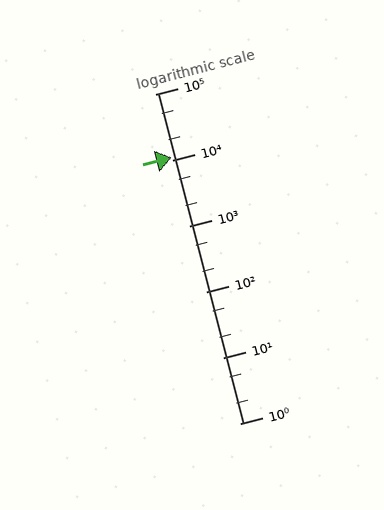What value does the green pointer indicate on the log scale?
The pointer indicates approximately 11000.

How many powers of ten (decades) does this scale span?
The scale spans 5 decades, from 1 to 100000.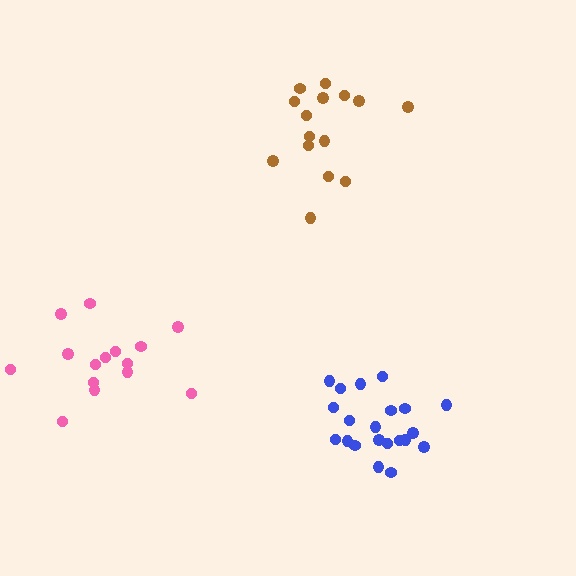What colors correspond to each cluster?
The clusters are colored: blue, pink, brown.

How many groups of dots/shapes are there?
There are 3 groups.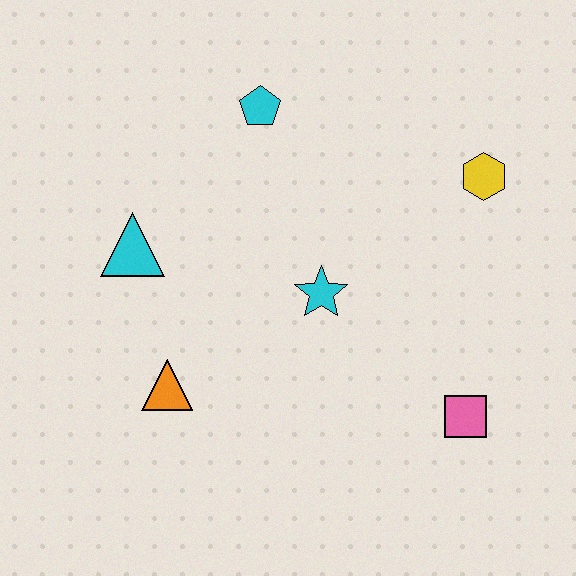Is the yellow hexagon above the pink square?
Yes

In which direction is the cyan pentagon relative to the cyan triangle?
The cyan pentagon is above the cyan triangle.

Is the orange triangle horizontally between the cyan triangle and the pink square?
Yes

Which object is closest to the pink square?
The cyan star is closest to the pink square.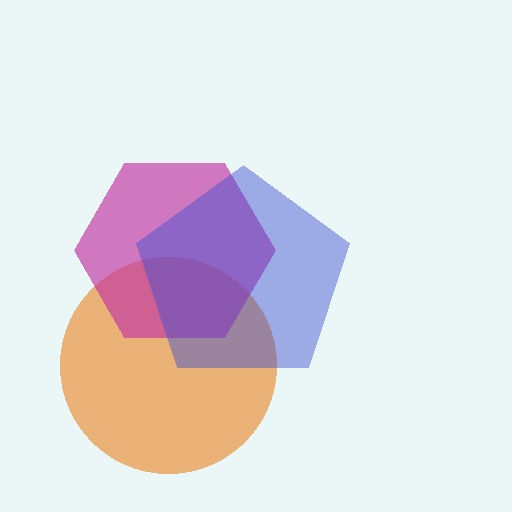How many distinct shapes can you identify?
There are 3 distinct shapes: an orange circle, a magenta hexagon, a blue pentagon.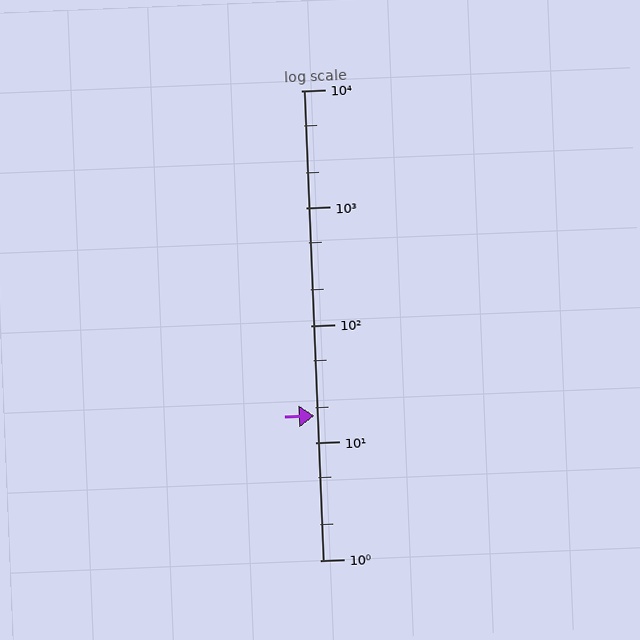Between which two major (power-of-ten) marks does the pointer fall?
The pointer is between 10 and 100.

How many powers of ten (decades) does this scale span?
The scale spans 4 decades, from 1 to 10000.